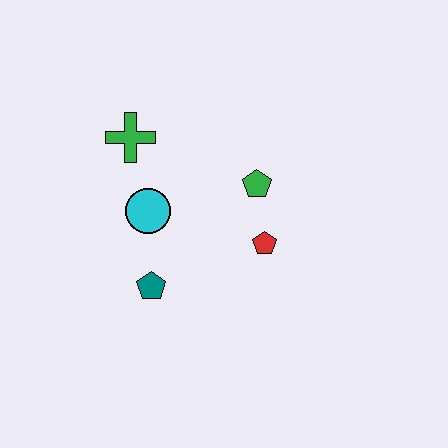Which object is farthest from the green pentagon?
The teal pentagon is farthest from the green pentagon.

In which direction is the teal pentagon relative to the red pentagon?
The teal pentagon is to the left of the red pentagon.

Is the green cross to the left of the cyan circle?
Yes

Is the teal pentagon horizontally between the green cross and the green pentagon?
Yes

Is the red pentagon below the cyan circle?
Yes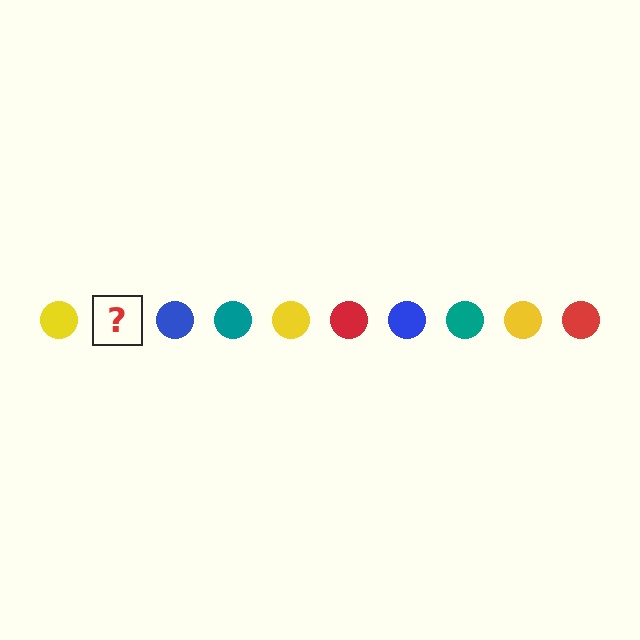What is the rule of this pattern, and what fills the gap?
The rule is that the pattern cycles through yellow, red, blue, teal circles. The gap should be filled with a red circle.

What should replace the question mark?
The question mark should be replaced with a red circle.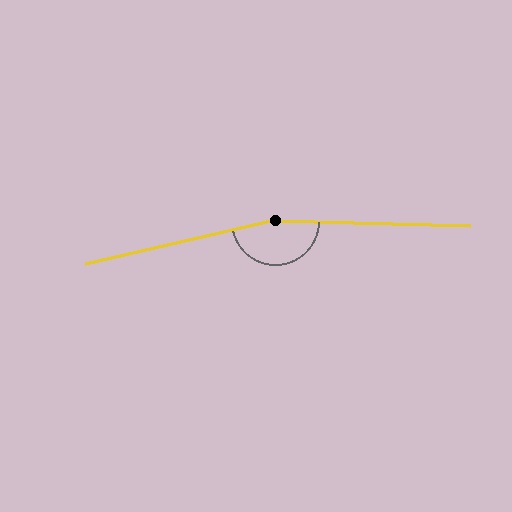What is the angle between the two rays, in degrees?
Approximately 166 degrees.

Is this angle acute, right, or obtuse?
It is obtuse.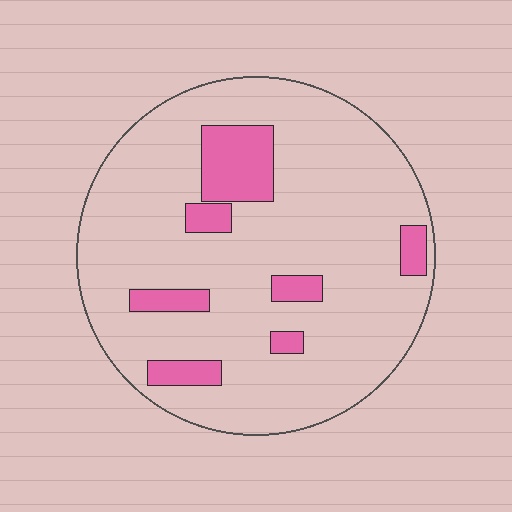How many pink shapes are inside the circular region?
7.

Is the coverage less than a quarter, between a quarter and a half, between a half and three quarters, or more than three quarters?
Less than a quarter.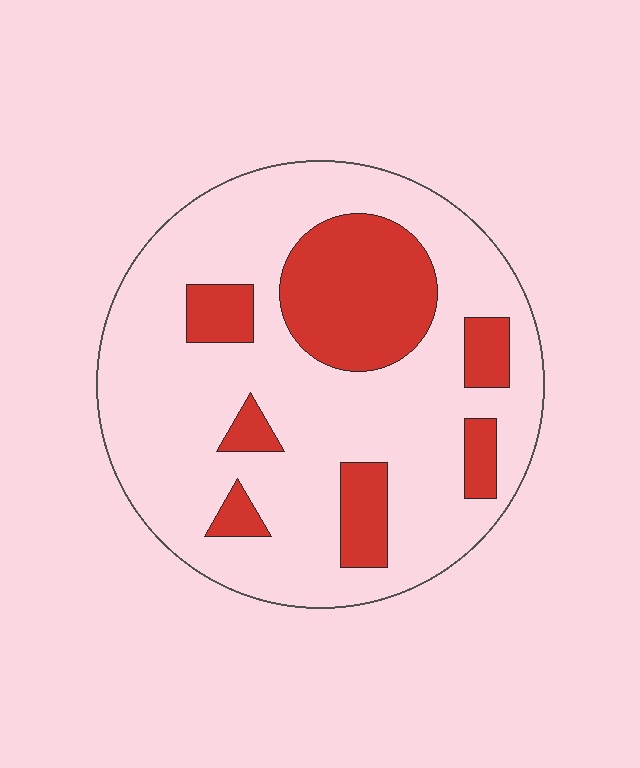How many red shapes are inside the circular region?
7.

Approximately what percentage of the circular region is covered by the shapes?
Approximately 25%.